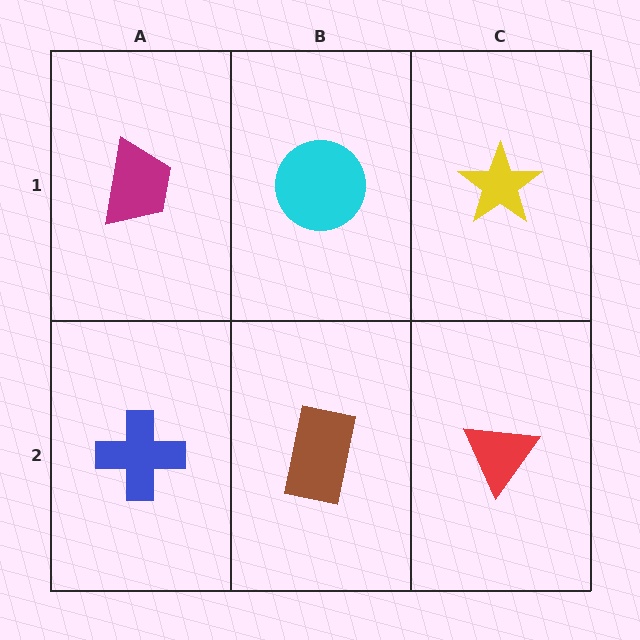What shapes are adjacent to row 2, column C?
A yellow star (row 1, column C), a brown rectangle (row 2, column B).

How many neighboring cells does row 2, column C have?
2.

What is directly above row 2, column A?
A magenta trapezoid.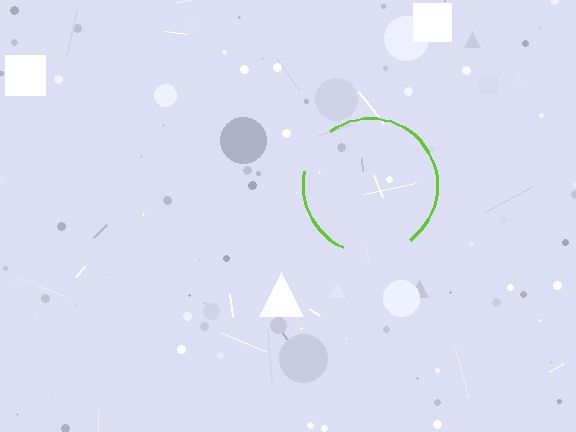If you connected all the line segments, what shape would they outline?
They would outline a circle.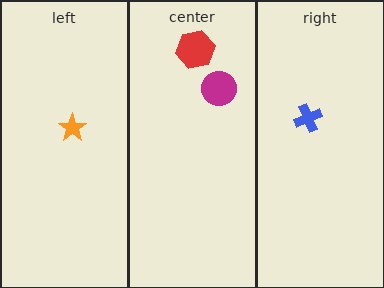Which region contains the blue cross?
The right region.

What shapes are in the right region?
The blue cross.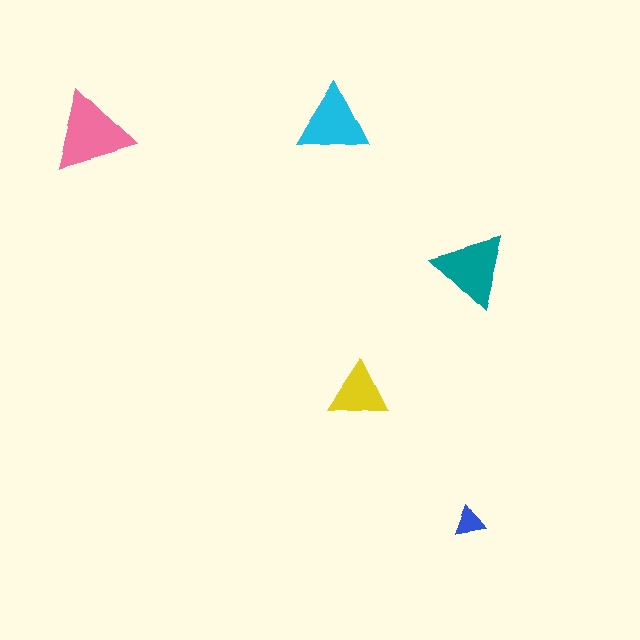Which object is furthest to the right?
The teal triangle is rightmost.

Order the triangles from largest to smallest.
the pink one, the teal one, the cyan one, the yellow one, the blue one.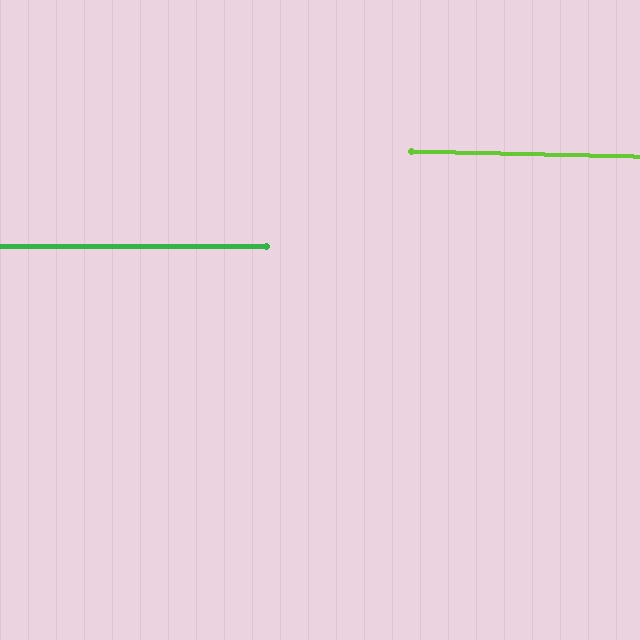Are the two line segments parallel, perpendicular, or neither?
Parallel — their directions differ by only 1.5°.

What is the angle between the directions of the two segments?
Approximately 1 degree.